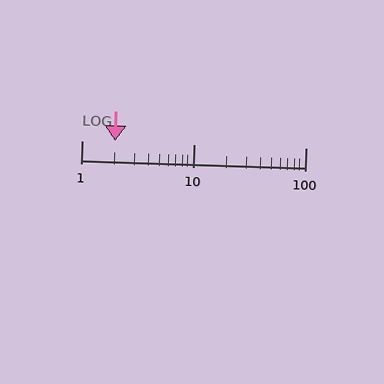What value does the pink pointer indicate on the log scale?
The pointer indicates approximately 2.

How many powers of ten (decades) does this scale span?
The scale spans 2 decades, from 1 to 100.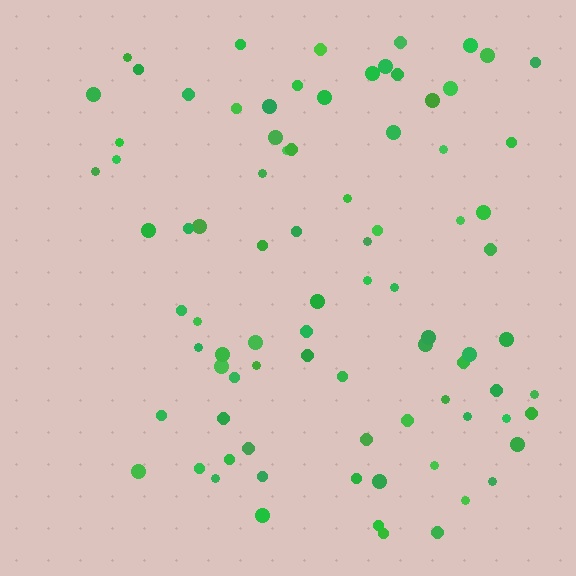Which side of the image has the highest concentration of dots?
The right.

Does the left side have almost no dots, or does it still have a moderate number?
Still a moderate number, just noticeably fewer than the right.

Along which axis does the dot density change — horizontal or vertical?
Horizontal.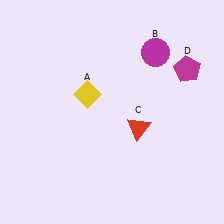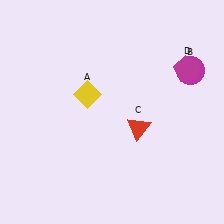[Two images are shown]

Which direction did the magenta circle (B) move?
The magenta circle (B) moved right.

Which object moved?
The magenta circle (B) moved right.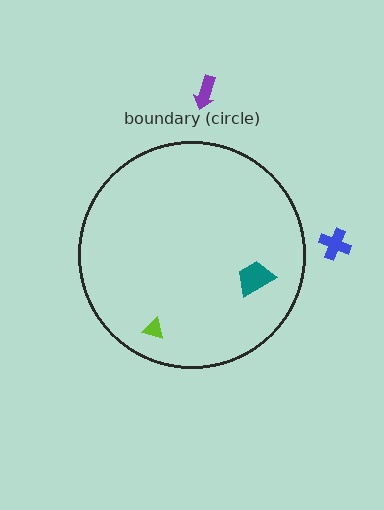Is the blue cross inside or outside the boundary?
Outside.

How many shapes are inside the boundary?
2 inside, 2 outside.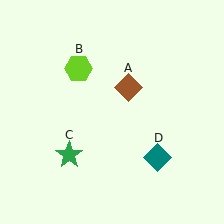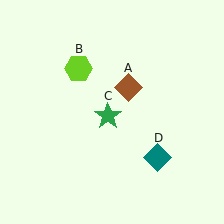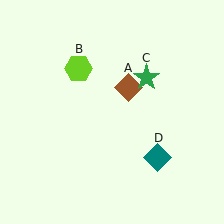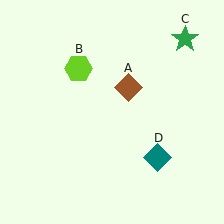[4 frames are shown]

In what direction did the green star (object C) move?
The green star (object C) moved up and to the right.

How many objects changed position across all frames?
1 object changed position: green star (object C).